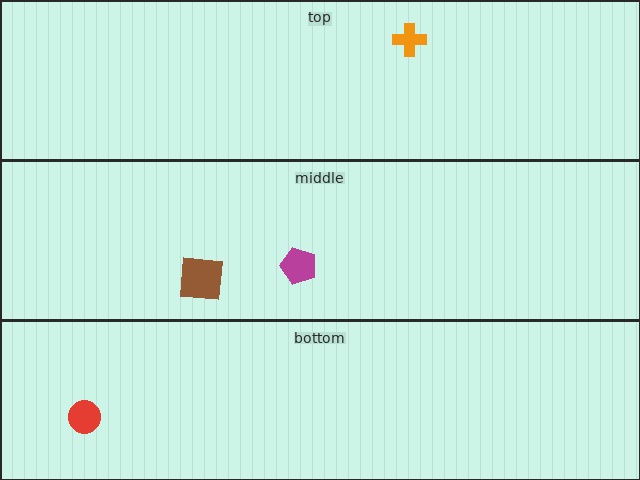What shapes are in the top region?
The orange cross.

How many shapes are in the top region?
1.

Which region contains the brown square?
The middle region.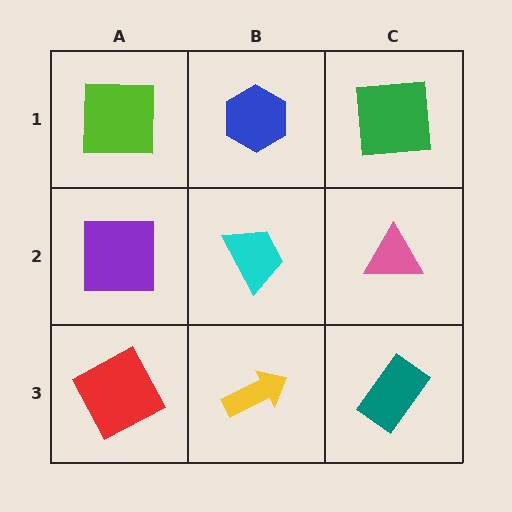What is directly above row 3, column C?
A pink triangle.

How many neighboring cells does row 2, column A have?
3.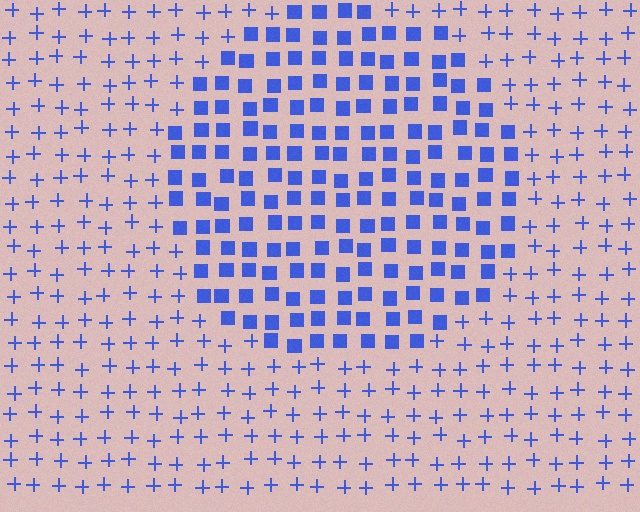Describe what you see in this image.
The image is filled with small blue elements arranged in a uniform grid. A circle-shaped region contains squares, while the surrounding area contains plus signs. The boundary is defined purely by the change in element shape.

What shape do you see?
I see a circle.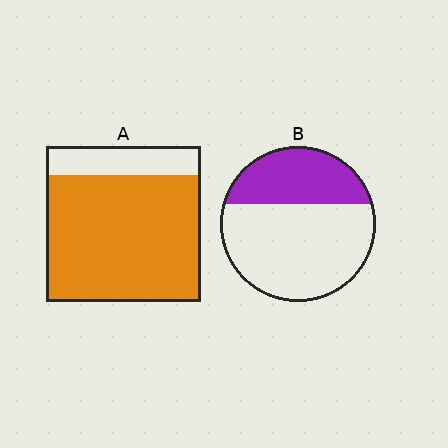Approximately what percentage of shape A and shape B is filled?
A is approximately 80% and B is approximately 35%.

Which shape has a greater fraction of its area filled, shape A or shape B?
Shape A.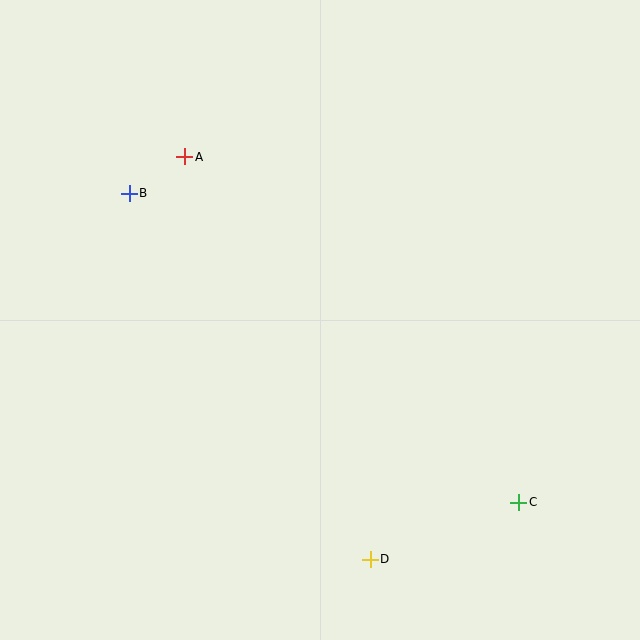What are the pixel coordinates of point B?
Point B is at (129, 193).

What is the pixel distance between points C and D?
The distance between C and D is 159 pixels.